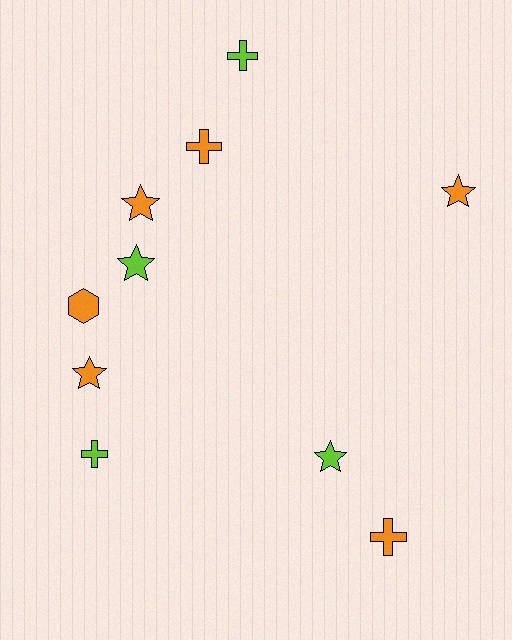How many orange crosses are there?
There are 2 orange crosses.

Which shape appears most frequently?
Star, with 5 objects.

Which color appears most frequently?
Orange, with 6 objects.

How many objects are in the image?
There are 10 objects.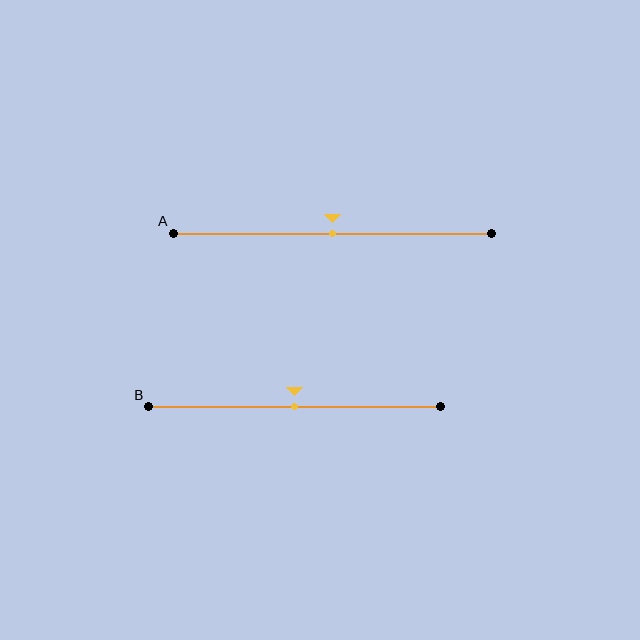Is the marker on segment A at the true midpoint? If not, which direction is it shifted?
Yes, the marker on segment A is at the true midpoint.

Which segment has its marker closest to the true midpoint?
Segment A has its marker closest to the true midpoint.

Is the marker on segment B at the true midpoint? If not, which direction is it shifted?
Yes, the marker on segment B is at the true midpoint.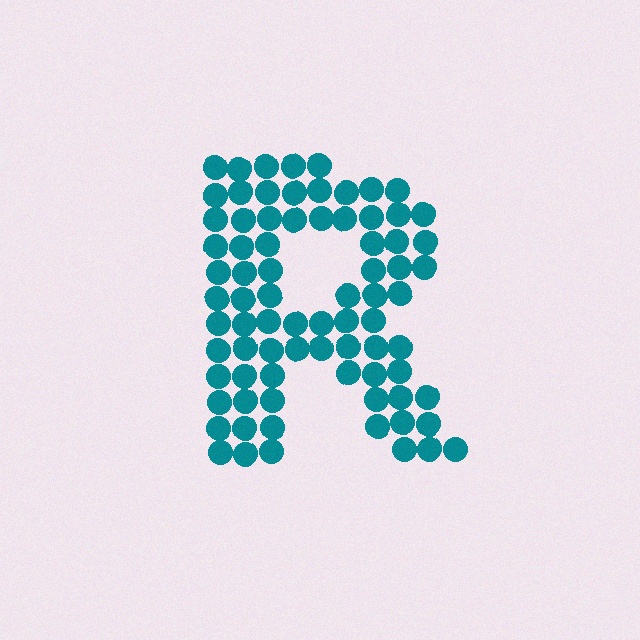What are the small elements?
The small elements are circles.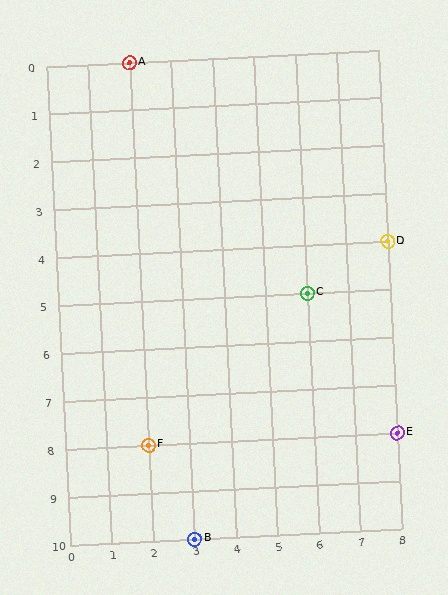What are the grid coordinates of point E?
Point E is at grid coordinates (8, 8).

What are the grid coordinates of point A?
Point A is at grid coordinates (2, 0).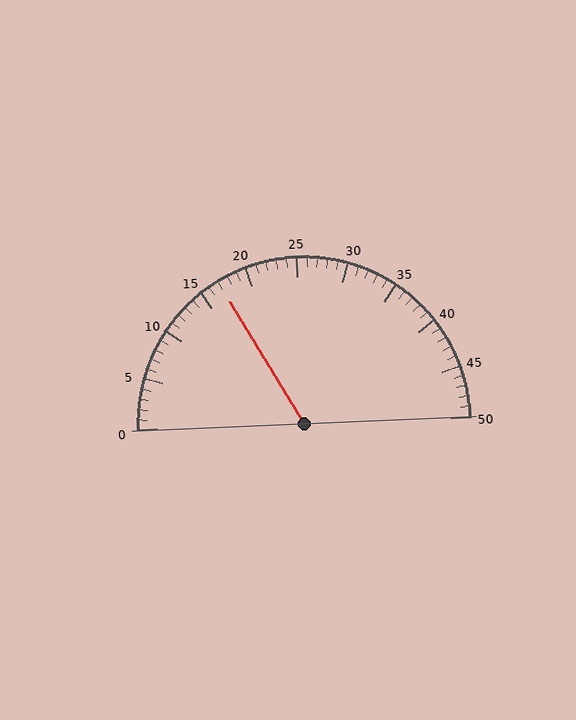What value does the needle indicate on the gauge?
The needle indicates approximately 17.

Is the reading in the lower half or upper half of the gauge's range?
The reading is in the lower half of the range (0 to 50).